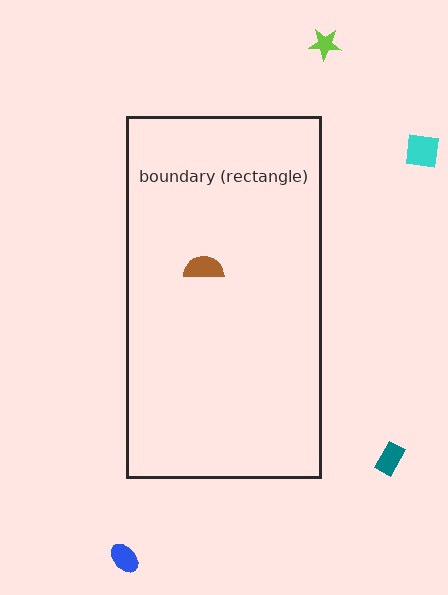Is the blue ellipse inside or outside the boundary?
Outside.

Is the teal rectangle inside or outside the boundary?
Outside.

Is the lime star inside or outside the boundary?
Outside.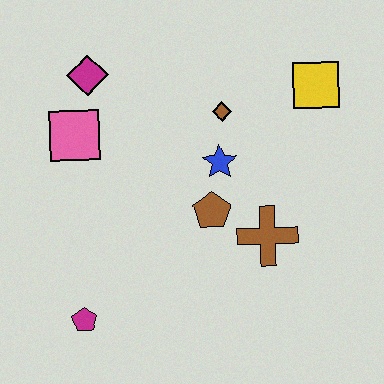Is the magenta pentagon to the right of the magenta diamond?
No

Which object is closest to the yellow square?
The brown diamond is closest to the yellow square.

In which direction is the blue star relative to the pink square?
The blue star is to the right of the pink square.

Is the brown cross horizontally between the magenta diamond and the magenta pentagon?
No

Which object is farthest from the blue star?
The magenta pentagon is farthest from the blue star.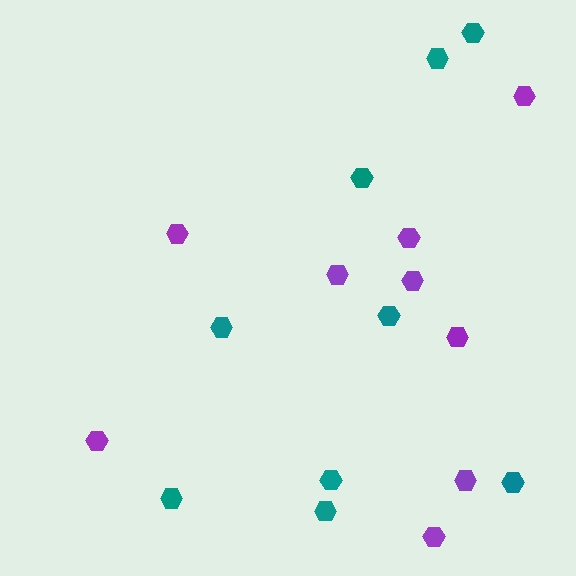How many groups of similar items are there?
There are 2 groups: one group of teal hexagons (9) and one group of purple hexagons (9).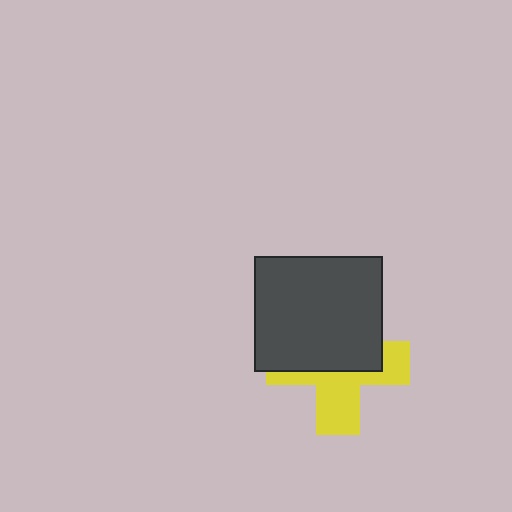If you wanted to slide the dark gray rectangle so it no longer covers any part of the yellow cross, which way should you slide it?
Slide it up — that is the most direct way to separate the two shapes.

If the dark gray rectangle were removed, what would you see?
You would see the complete yellow cross.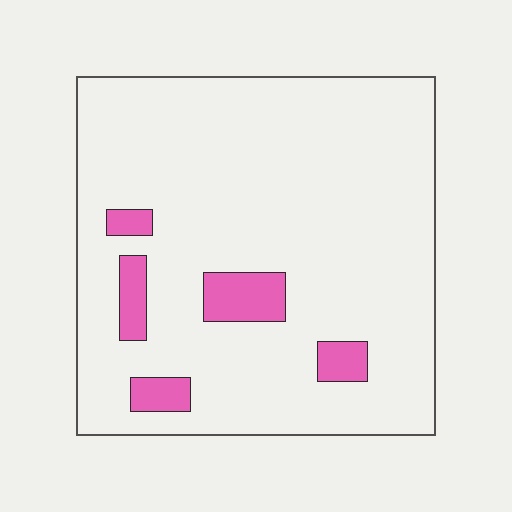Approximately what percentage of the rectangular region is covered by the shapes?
Approximately 10%.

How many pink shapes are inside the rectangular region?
5.